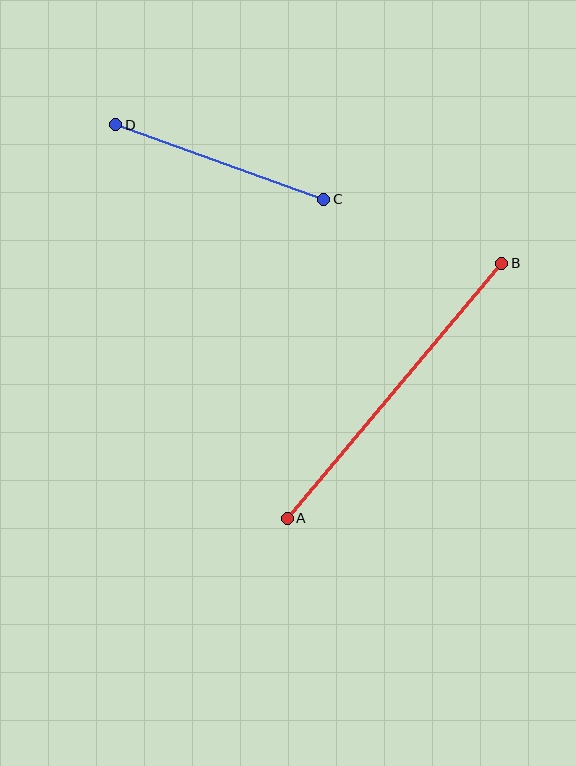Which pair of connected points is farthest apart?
Points A and B are farthest apart.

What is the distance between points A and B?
The distance is approximately 333 pixels.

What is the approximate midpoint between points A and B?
The midpoint is at approximately (395, 391) pixels.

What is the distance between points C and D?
The distance is approximately 221 pixels.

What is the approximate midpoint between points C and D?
The midpoint is at approximately (220, 162) pixels.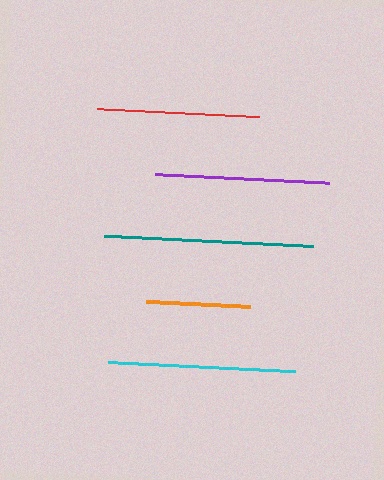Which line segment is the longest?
The teal line is the longest at approximately 209 pixels.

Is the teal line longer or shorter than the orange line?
The teal line is longer than the orange line.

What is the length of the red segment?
The red segment is approximately 161 pixels long.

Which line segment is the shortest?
The orange line is the shortest at approximately 104 pixels.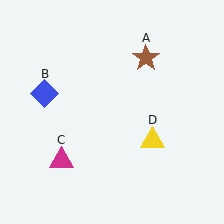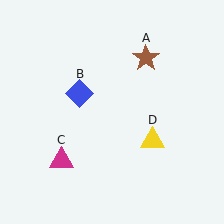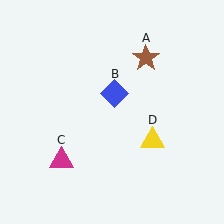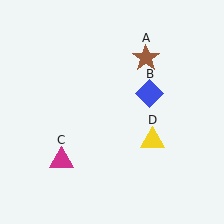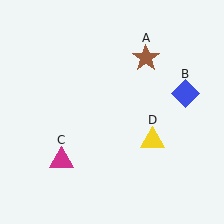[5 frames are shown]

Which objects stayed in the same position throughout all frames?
Brown star (object A) and magenta triangle (object C) and yellow triangle (object D) remained stationary.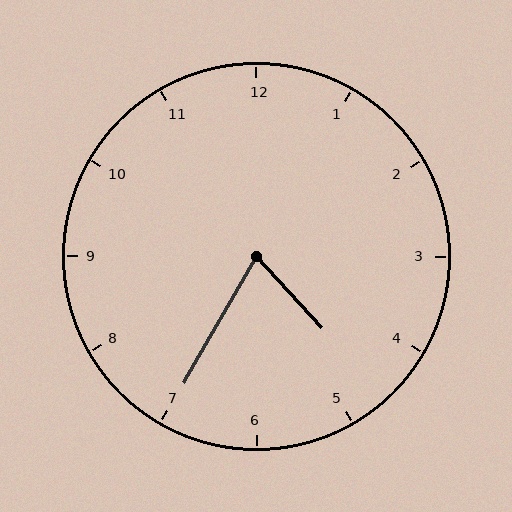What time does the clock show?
4:35.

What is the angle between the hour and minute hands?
Approximately 72 degrees.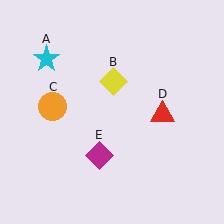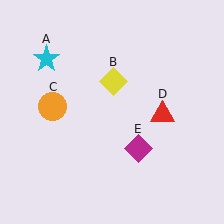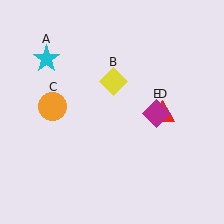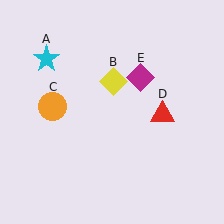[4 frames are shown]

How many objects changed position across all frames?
1 object changed position: magenta diamond (object E).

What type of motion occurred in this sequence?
The magenta diamond (object E) rotated counterclockwise around the center of the scene.